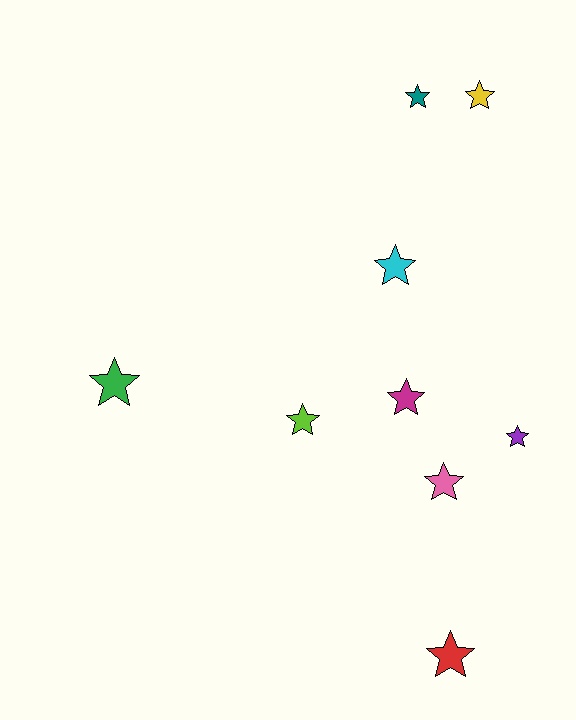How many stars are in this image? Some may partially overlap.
There are 9 stars.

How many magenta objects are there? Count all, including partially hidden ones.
There is 1 magenta object.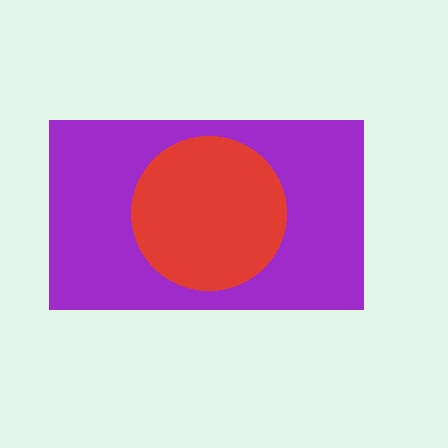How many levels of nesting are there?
2.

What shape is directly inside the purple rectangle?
The red circle.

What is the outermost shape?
The purple rectangle.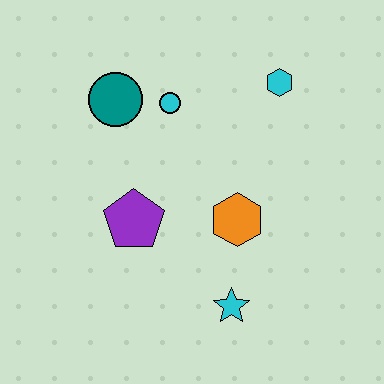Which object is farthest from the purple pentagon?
The cyan hexagon is farthest from the purple pentagon.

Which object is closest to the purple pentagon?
The orange hexagon is closest to the purple pentagon.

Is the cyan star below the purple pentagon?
Yes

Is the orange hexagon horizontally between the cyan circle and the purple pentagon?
No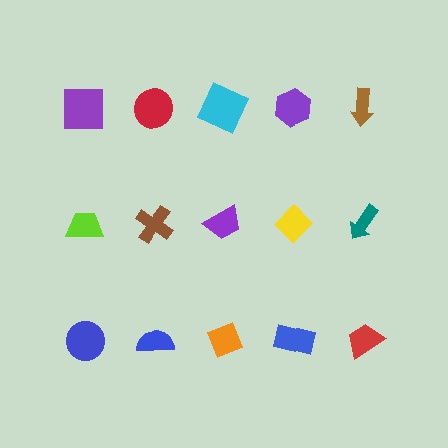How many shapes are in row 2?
5 shapes.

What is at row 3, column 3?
An orange diamond.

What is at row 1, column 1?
A purple square.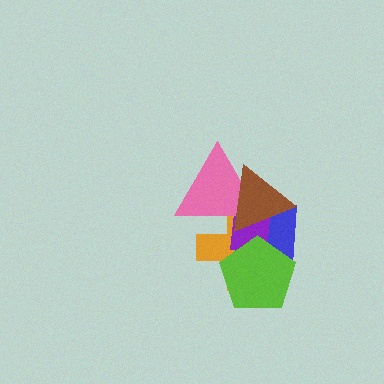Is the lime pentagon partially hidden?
No, no other shape covers it.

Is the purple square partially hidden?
Yes, it is partially covered by another shape.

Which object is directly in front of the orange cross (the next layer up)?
The blue square is directly in front of the orange cross.